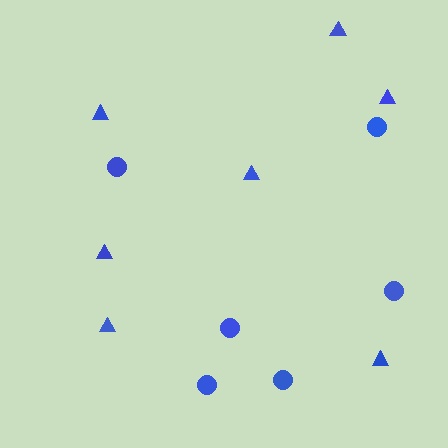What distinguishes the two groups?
There are 2 groups: one group of triangles (7) and one group of circles (6).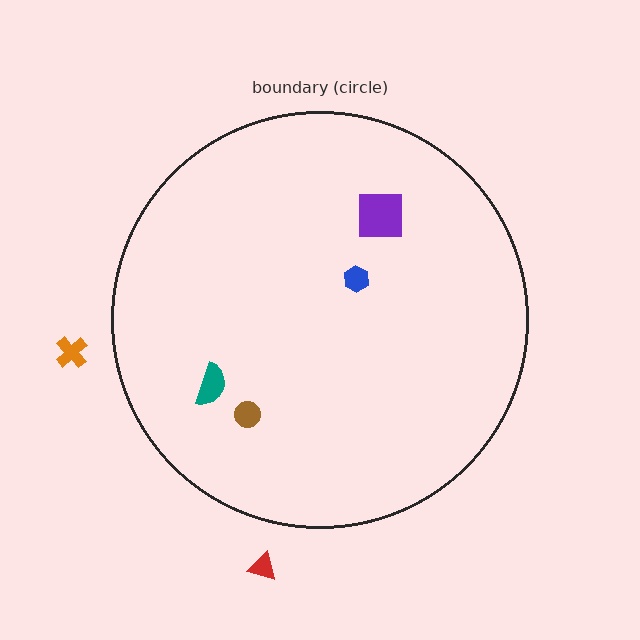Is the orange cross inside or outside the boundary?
Outside.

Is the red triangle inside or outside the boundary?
Outside.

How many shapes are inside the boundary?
4 inside, 2 outside.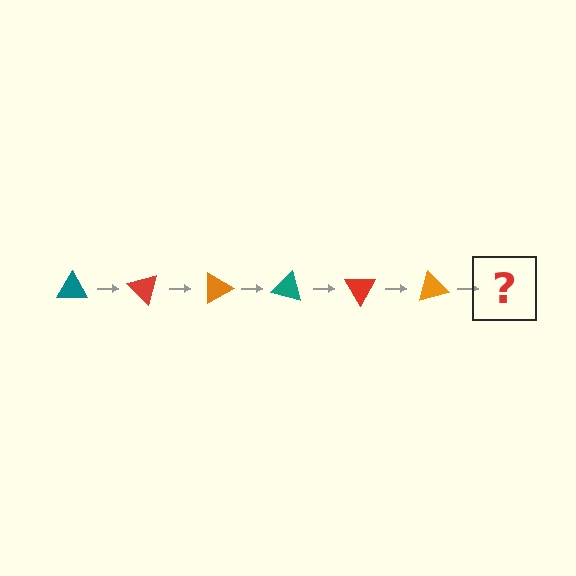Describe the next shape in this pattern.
It should be a teal triangle, rotated 270 degrees from the start.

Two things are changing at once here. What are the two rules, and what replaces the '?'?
The two rules are that it rotates 45 degrees each step and the color cycles through teal, red, and orange. The '?' should be a teal triangle, rotated 270 degrees from the start.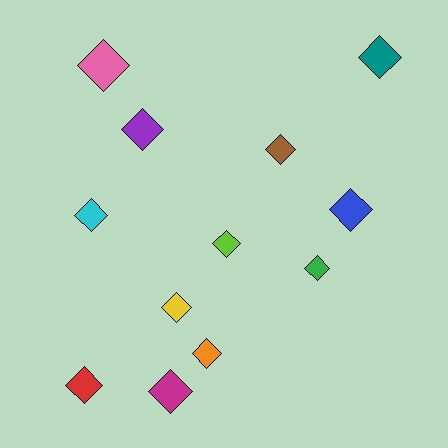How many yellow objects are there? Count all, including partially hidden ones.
There is 1 yellow object.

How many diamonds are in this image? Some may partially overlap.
There are 12 diamonds.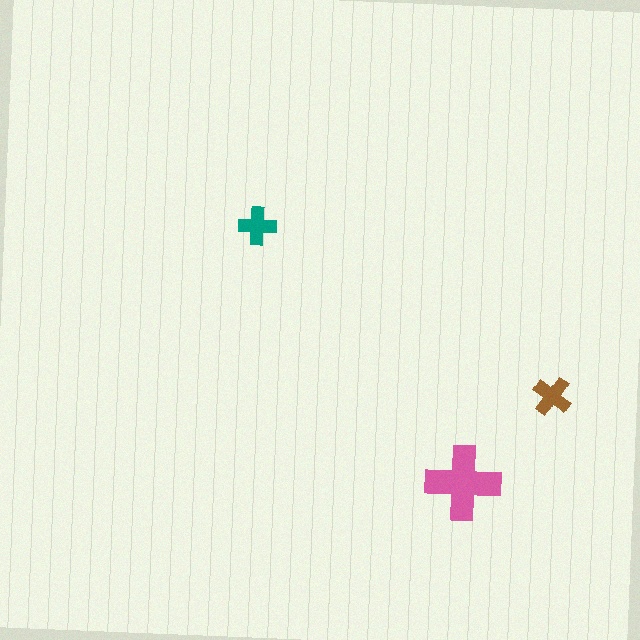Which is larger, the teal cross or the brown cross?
The brown one.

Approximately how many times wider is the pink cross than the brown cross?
About 2 times wider.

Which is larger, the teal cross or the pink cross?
The pink one.